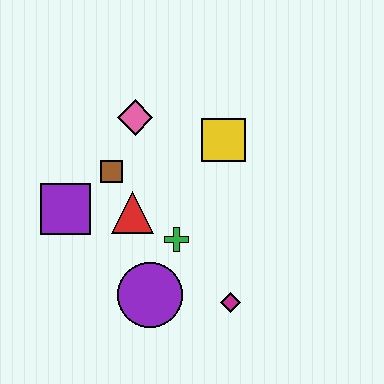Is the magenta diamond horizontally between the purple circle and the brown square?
No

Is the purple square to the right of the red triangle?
No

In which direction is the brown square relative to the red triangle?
The brown square is above the red triangle.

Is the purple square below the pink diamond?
Yes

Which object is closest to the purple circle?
The green cross is closest to the purple circle.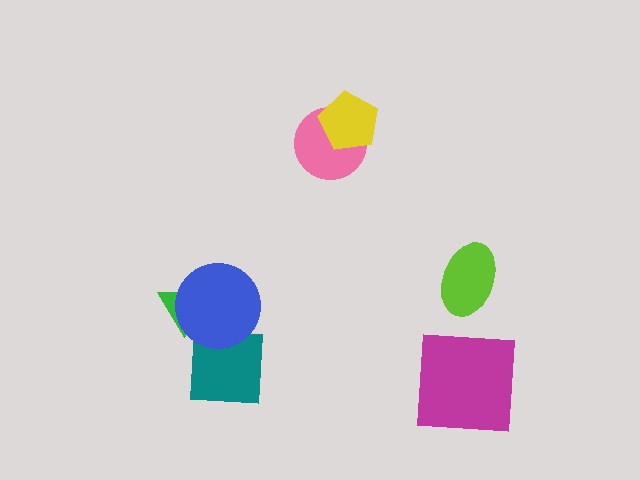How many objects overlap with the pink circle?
1 object overlaps with the pink circle.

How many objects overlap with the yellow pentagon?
1 object overlaps with the yellow pentagon.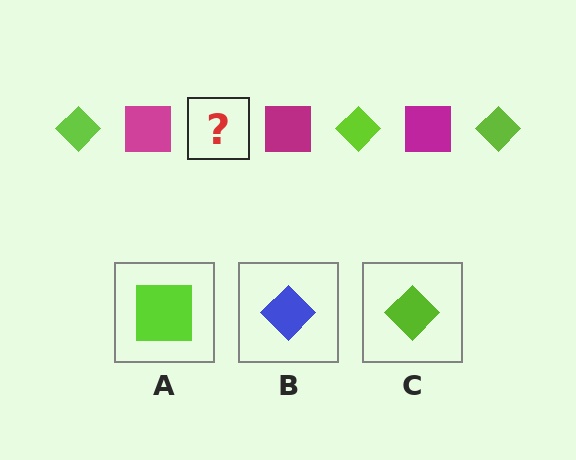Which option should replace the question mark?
Option C.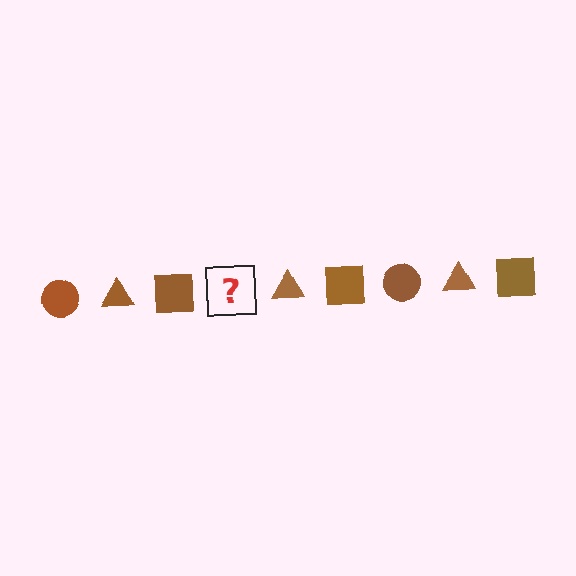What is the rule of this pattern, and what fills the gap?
The rule is that the pattern cycles through circle, triangle, square shapes in brown. The gap should be filled with a brown circle.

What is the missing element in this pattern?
The missing element is a brown circle.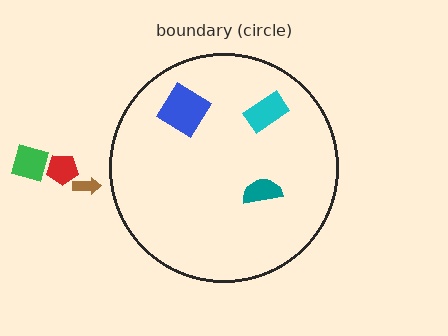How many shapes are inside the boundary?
3 inside, 3 outside.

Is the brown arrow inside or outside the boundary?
Outside.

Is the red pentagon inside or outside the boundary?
Outside.